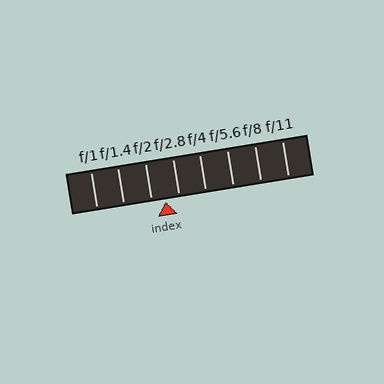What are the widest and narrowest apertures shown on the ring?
The widest aperture shown is f/1 and the narrowest is f/11.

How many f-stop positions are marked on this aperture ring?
There are 8 f-stop positions marked.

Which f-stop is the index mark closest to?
The index mark is closest to f/2.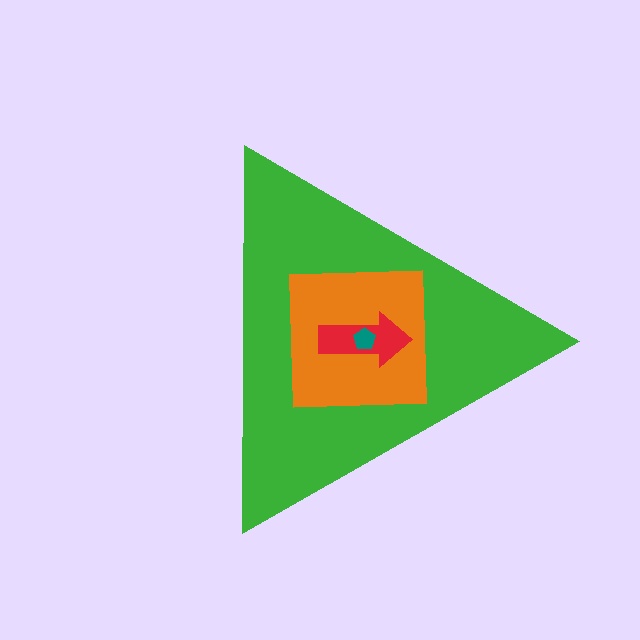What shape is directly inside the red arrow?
The teal pentagon.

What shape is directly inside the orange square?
The red arrow.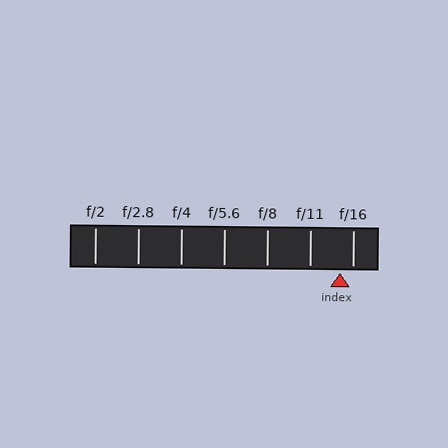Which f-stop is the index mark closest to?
The index mark is closest to f/16.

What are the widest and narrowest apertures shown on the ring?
The widest aperture shown is f/2 and the narrowest is f/16.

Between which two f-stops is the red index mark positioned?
The index mark is between f/11 and f/16.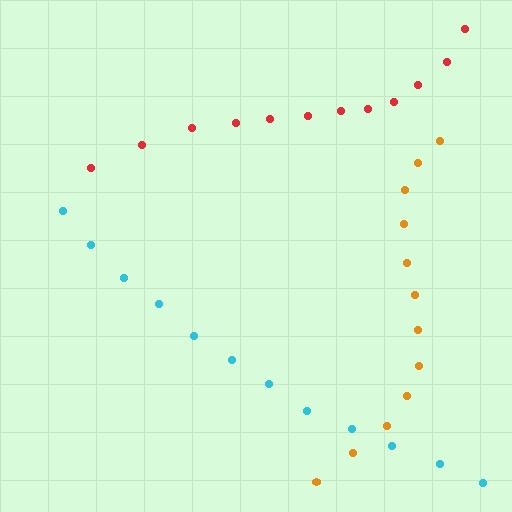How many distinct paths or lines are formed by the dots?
There are 3 distinct paths.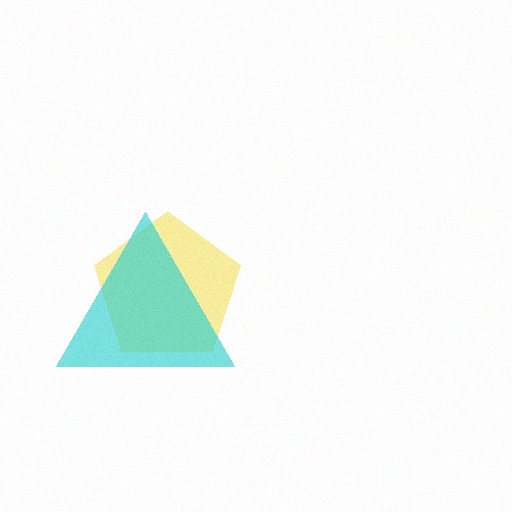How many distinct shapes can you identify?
There are 2 distinct shapes: a yellow pentagon, a cyan triangle.